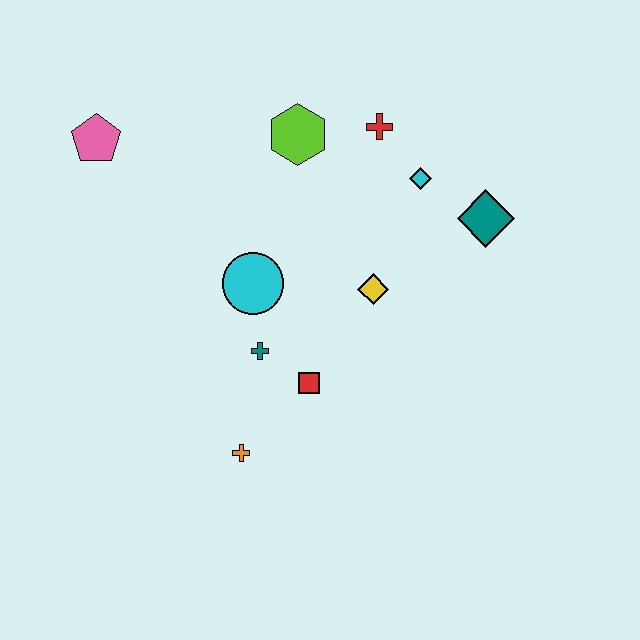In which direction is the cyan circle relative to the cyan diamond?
The cyan circle is to the left of the cyan diamond.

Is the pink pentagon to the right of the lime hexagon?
No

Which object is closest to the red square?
The teal cross is closest to the red square.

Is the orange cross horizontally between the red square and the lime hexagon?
No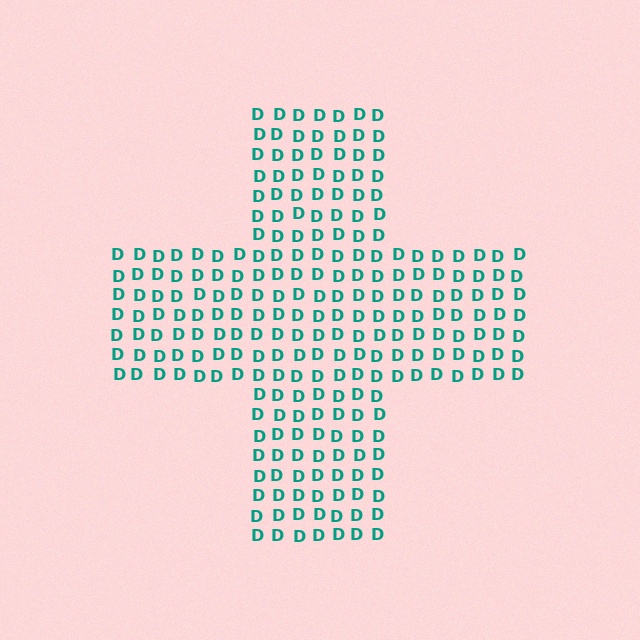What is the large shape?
The large shape is a cross.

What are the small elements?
The small elements are letter D's.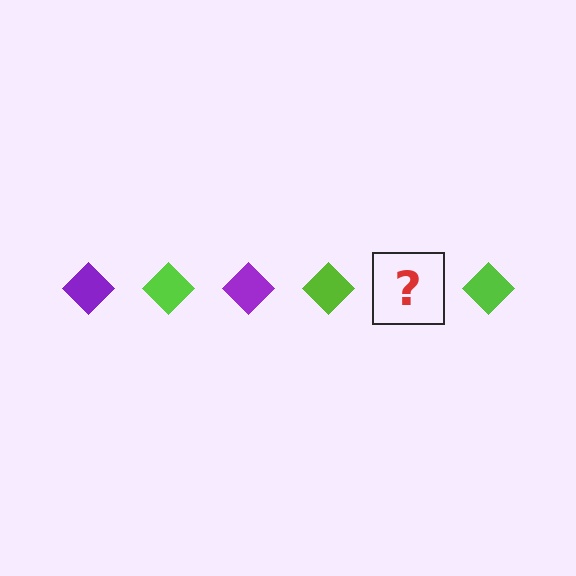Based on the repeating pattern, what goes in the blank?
The blank should be a purple diamond.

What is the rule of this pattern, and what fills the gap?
The rule is that the pattern cycles through purple, lime diamonds. The gap should be filled with a purple diamond.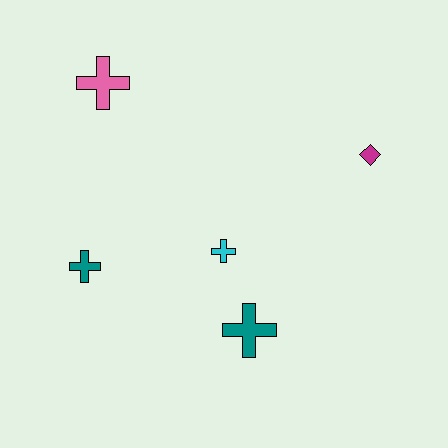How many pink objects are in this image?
There is 1 pink object.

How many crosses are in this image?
There are 4 crosses.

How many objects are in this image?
There are 5 objects.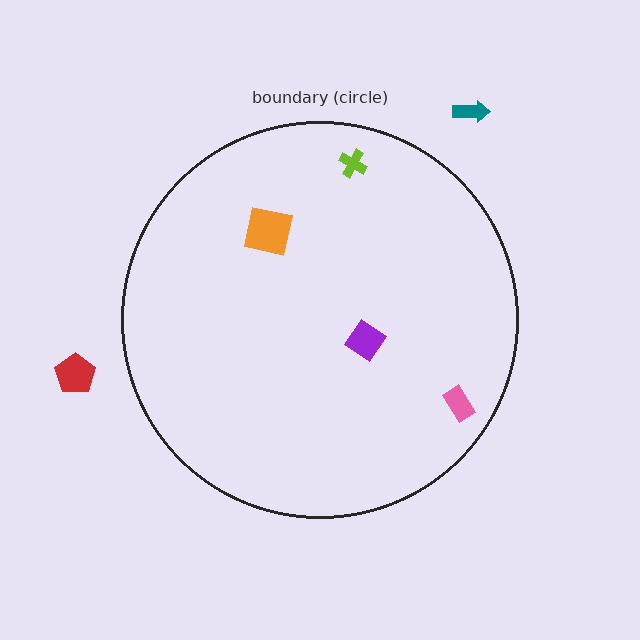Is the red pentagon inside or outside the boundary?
Outside.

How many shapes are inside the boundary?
4 inside, 2 outside.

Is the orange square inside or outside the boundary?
Inside.